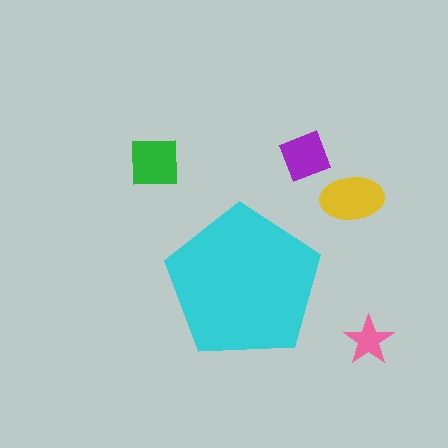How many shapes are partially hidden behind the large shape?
0 shapes are partially hidden.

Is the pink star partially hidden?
No, the pink star is fully visible.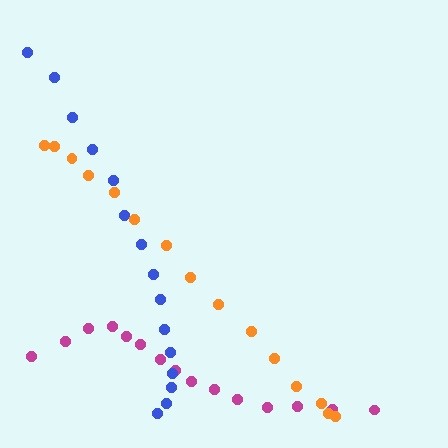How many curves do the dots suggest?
There are 3 distinct paths.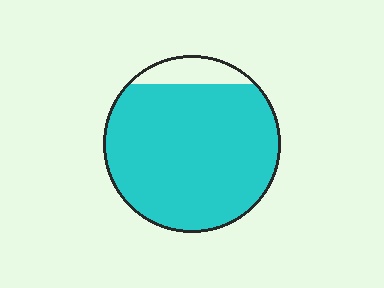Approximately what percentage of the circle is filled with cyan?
Approximately 90%.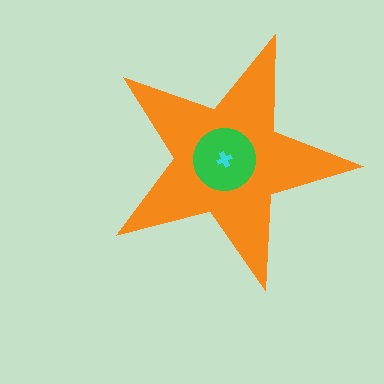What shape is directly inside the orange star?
The green circle.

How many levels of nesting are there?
3.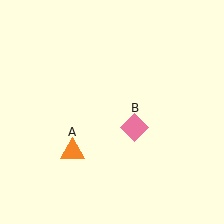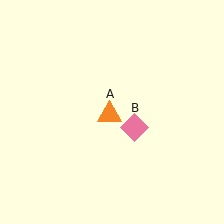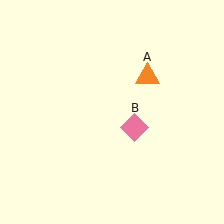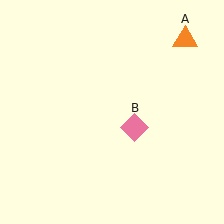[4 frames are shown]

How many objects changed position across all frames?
1 object changed position: orange triangle (object A).